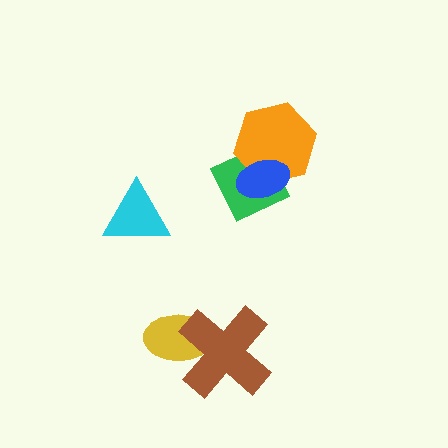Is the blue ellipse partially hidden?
No, no other shape covers it.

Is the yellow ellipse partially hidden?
Yes, it is partially covered by another shape.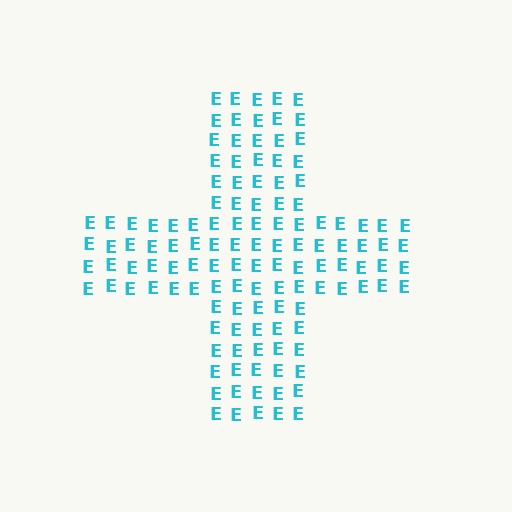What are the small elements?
The small elements are letter E's.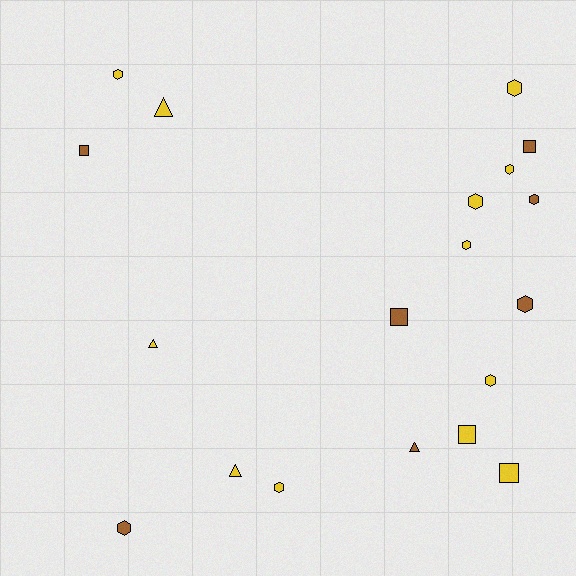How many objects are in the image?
There are 19 objects.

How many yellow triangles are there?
There are 3 yellow triangles.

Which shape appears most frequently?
Hexagon, with 10 objects.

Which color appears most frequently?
Yellow, with 12 objects.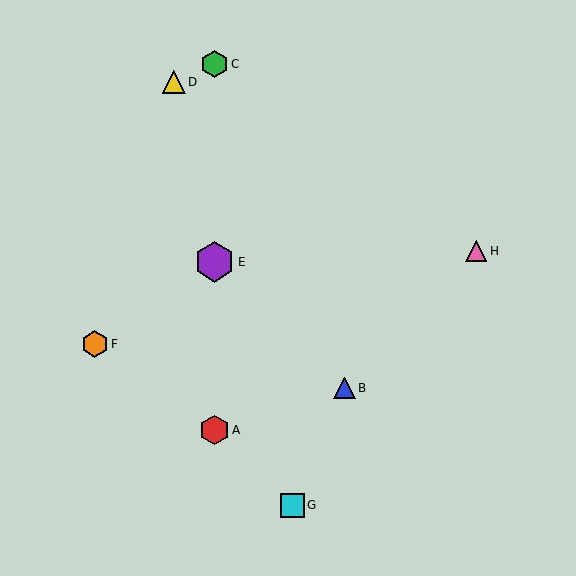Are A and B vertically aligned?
No, A is at x≈214 and B is at x≈344.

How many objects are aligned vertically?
3 objects (A, C, E) are aligned vertically.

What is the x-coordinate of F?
Object F is at x≈95.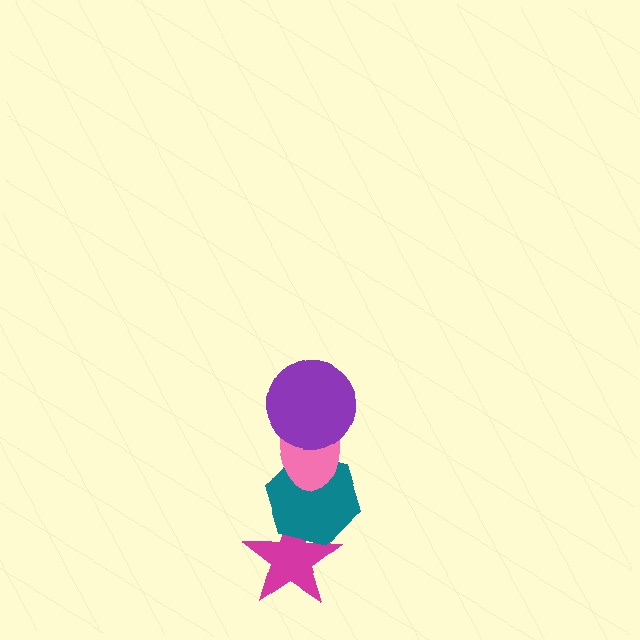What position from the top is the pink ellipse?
The pink ellipse is 2nd from the top.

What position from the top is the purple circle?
The purple circle is 1st from the top.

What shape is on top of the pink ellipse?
The purple circle is on top of the pink ellipse.